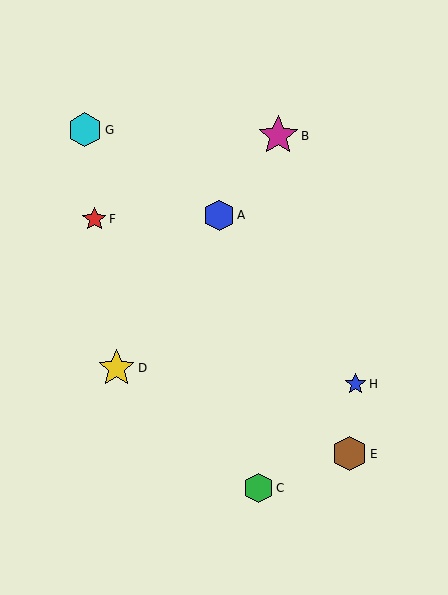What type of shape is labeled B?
Shape B is a magenta star.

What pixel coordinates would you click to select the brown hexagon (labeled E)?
Click at (349, 454) to select the brown hexagon E.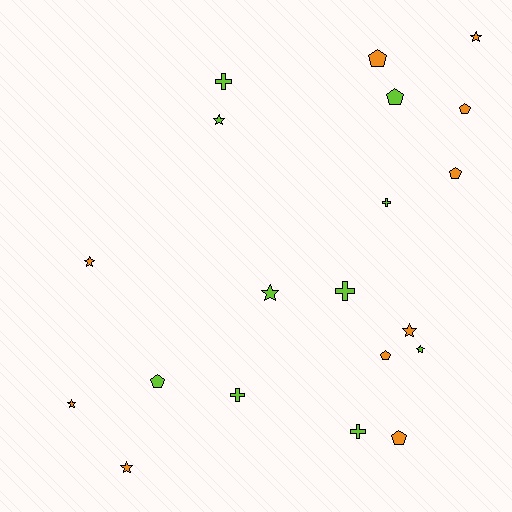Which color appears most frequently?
Orange, with 10 objects.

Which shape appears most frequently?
Star, with 8 objects.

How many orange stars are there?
There are 5 orange stars.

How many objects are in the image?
There are 20 objects.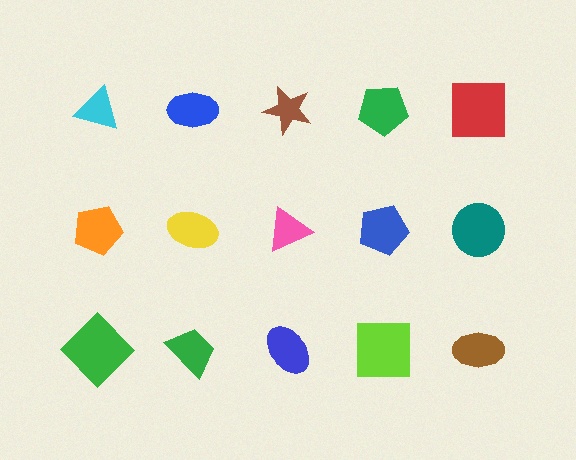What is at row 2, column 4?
A blue pentagon.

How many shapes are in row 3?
5 shapes.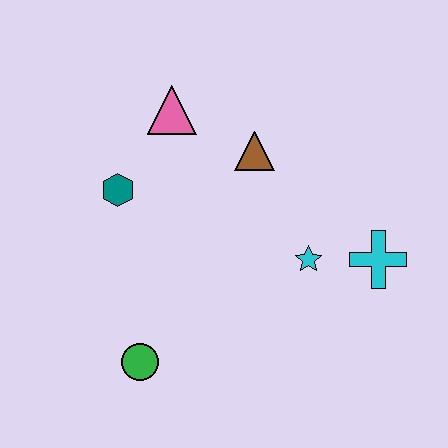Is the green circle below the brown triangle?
Yes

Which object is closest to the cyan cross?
The cyan star is closest to the cyan cross.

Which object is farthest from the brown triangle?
The green circle is farthest from the brown triangle.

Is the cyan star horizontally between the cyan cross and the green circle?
Yes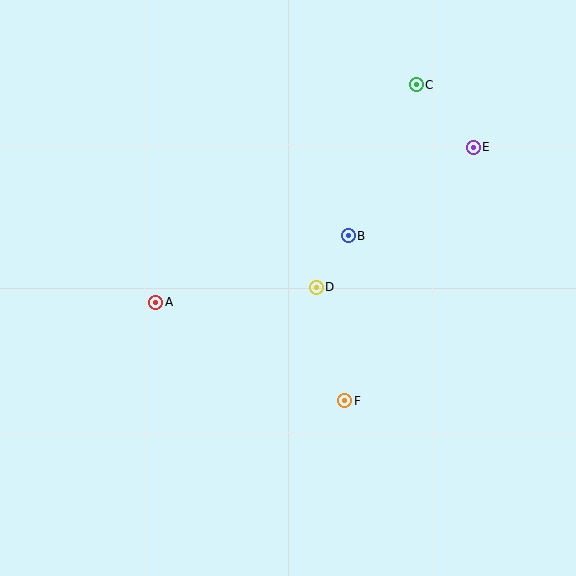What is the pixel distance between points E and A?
The distance between E and A is 353 pixels.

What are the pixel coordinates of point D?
Point D is at (316, 287).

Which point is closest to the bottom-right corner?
Point F is closest to the bottom-right corner.